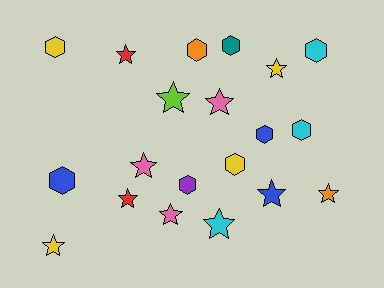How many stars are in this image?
There are 11 stars.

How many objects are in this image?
There are 20 objects.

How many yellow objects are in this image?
There are 4 yellow objects.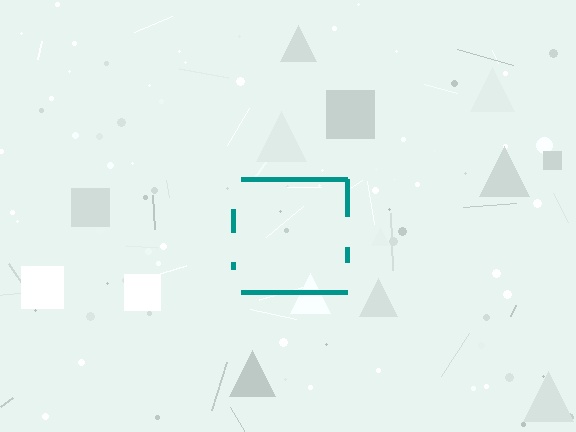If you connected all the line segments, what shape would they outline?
They would outline a square.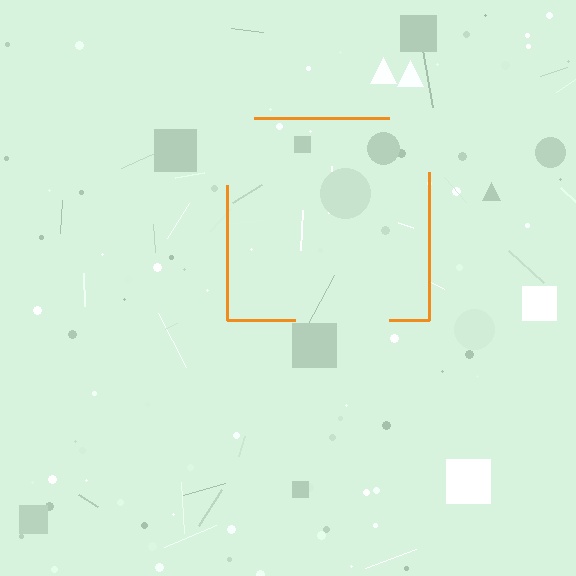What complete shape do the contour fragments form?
The contour fragments form a square.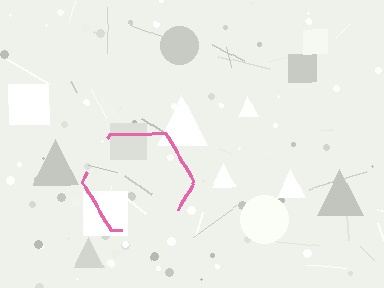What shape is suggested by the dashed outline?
The dashed outline suggests a hexagon.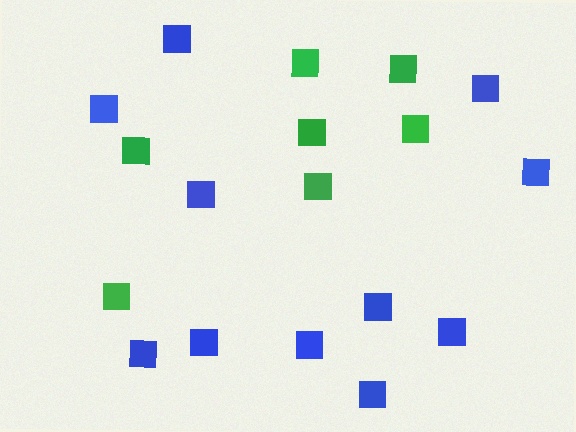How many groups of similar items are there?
There are 2 groups: one group of green squares (7) and one group of blue squares (11).